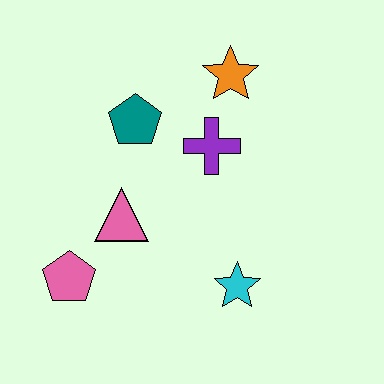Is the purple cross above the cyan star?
Yes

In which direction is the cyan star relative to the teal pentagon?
The cyan star is below the teal pentagon.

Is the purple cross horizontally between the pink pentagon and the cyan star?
Yes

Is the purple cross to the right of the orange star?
No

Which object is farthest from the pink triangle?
The orange star is farthest from the pink triangle.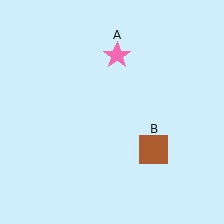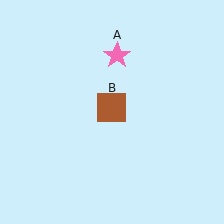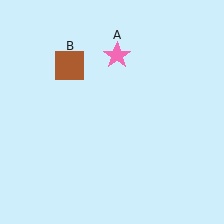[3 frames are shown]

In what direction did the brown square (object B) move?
The brown square (object B) moved up and to the left.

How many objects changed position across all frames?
1 object changed position: brown square (object B).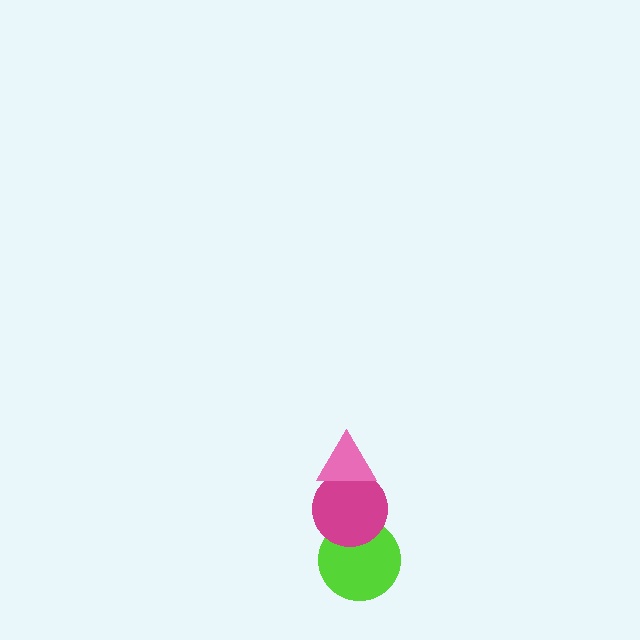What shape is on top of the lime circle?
The magenta circle is on top of the lime circle.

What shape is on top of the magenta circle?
The pink triangle is on top of the magenta circle.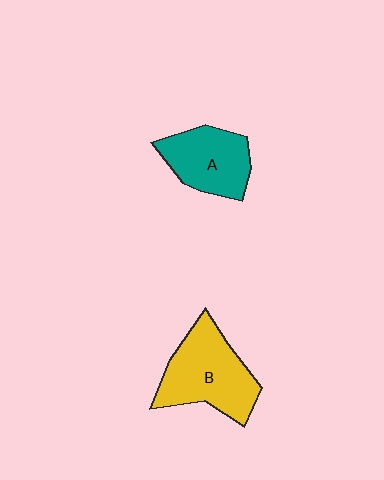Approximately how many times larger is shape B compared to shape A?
Approximately 1.3 times.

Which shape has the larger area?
Shape B (yellow).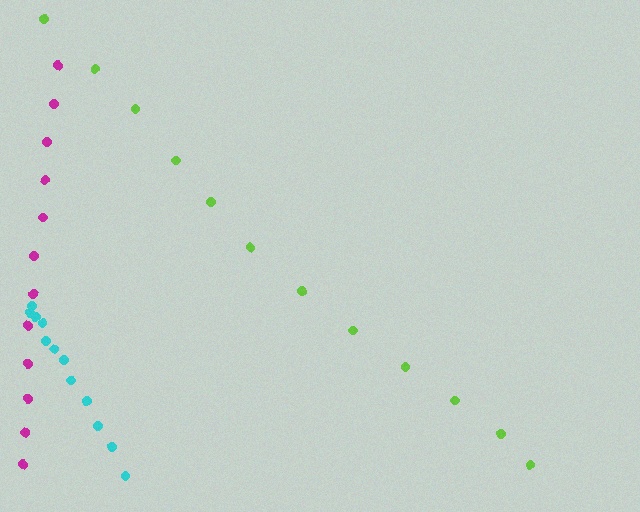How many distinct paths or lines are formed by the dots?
There are 3 distinct paths.